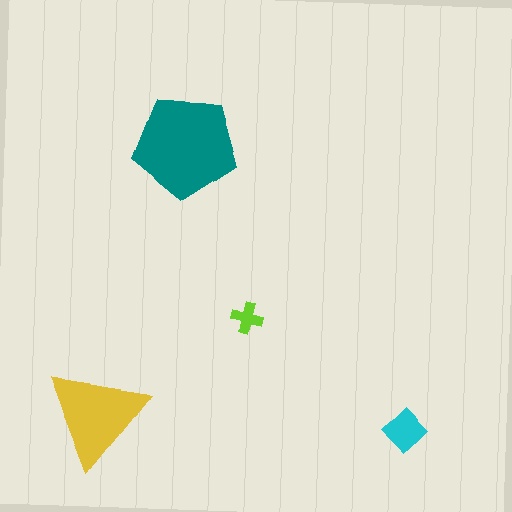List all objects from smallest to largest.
The lime cross, the cyan diamond, the yellow triangle, the teal pentagon.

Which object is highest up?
The teal pentagon is topmost.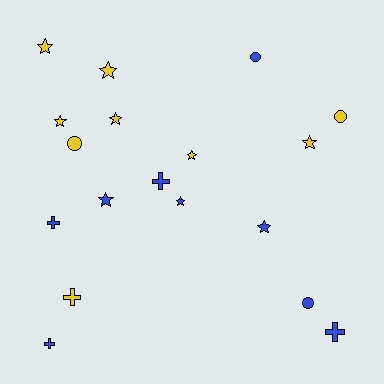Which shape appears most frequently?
Star, with 9 objects.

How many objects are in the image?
There are 18 objects.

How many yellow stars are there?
There are 6 yellow stars.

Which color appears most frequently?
Yellow, with 9 objects.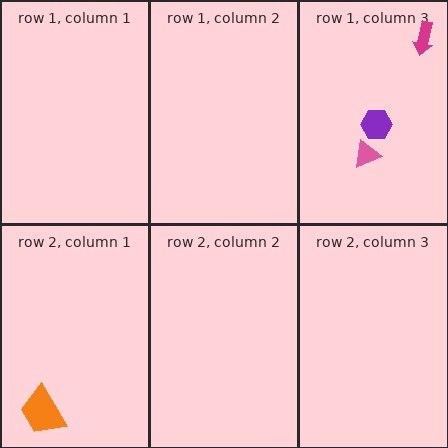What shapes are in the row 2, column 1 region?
The orange trapezoid.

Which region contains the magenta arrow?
The row 1, column 3 region.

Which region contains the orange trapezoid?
The row 2, column 1 region.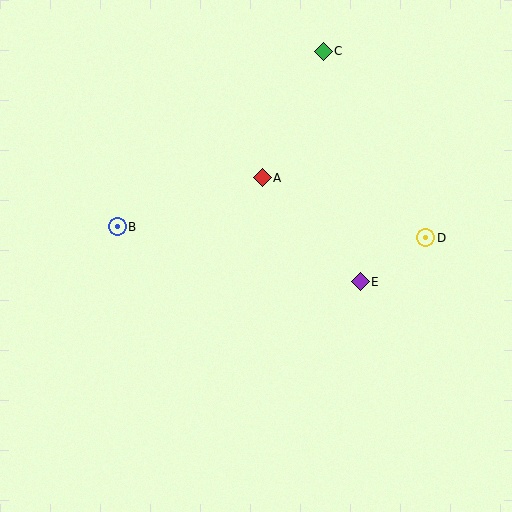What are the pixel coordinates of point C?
Point C is at (323, 51).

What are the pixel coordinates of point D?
Point D is at (426, 238).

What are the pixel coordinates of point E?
Point E is at (360, 282).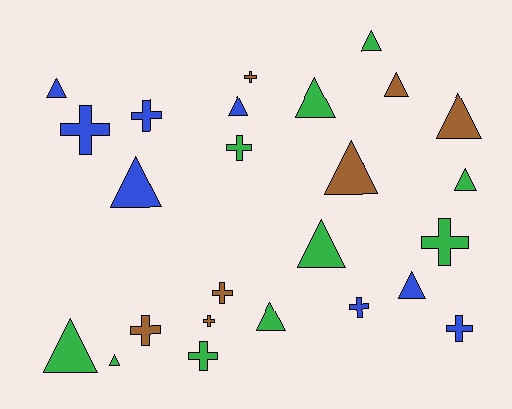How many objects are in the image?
There are 25 objects.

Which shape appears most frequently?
Triangle, with 14 objects.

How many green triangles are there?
There are 7 green triangles.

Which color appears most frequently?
Green, with 10 objects.